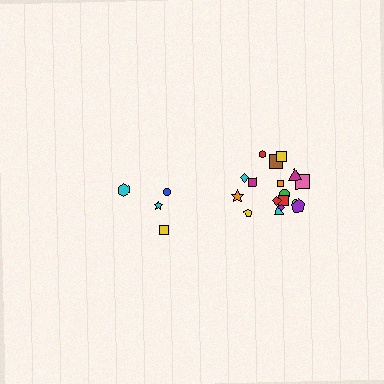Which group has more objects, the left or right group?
The right group.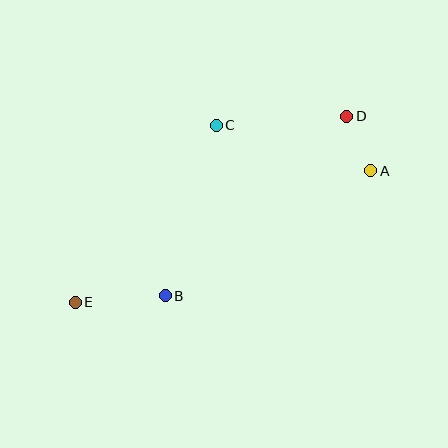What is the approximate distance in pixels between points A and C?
The distance between A and C is approximately 161 pixels.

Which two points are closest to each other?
Points A and D are closest to each other.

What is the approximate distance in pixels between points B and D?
The distance between B and D is approximately 255 pixels.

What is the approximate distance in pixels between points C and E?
The distance between C and E is approximately 227 pixels.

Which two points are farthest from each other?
Points D and E are farthest from each other.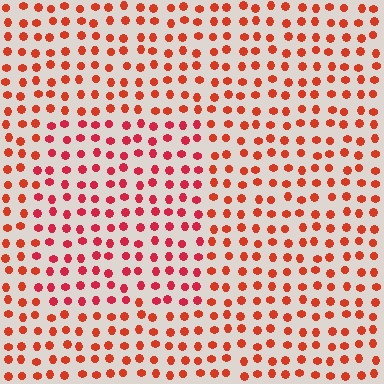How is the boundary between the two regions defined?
The boundary is defined purely by a slight shift in hue (about 20 degrees). Spacing, size, and orientation are identical on both sides.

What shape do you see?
I see a rectangle.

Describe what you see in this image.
The image is filled with small red elements in a uniform arrangement. A rectangle-shaped region is visible where the elements are tinted to a slightly different hue, forming a subtle color boundary.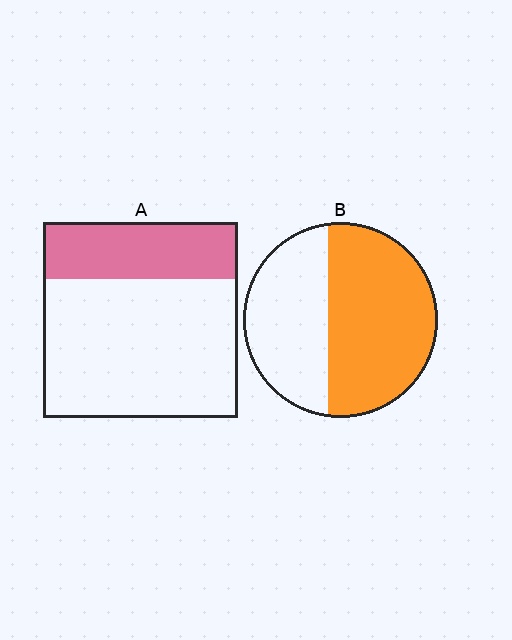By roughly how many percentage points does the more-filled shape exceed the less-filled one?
By roughly 30 percentage points (B over A).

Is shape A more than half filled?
No.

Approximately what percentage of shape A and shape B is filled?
A is approximately 30% and B is approximately 60%.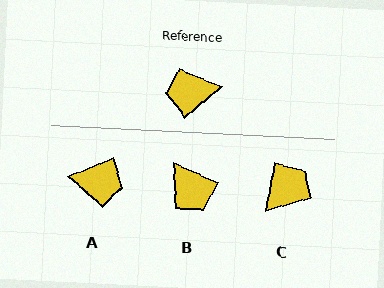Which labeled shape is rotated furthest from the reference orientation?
A, about 161 degrees away.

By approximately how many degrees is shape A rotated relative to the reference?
Approximately 161 degrees counter-clockwise.